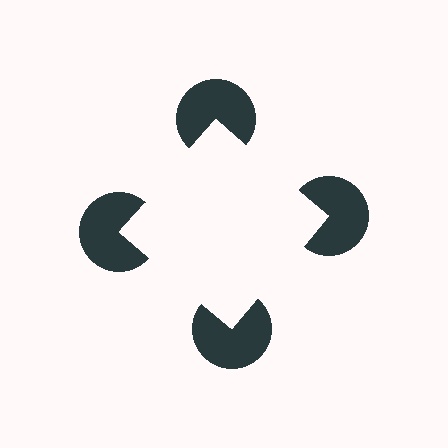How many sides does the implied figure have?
4 sides.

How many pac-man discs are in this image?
There are 4 — one at each vertex of the illusory square.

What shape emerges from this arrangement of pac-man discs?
An illusory square — its edges are inferred from the aligned wedge cuts in the pac-man discs, not physically drawn.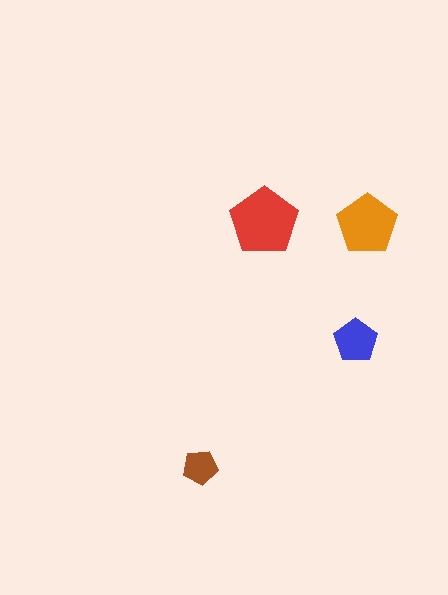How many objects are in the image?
There are 4 objects in the image.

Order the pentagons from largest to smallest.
the red one, the orange one, the blue one, the brown one.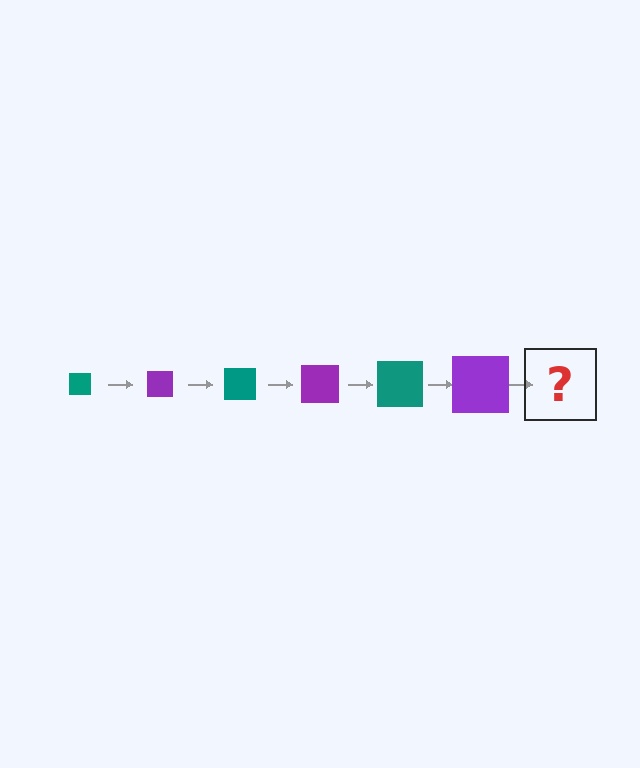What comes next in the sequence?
The next element should be a teal square, larger than the previous one.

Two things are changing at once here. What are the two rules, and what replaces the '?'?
The two rules are that the square grows larger each step and the color cycles through teal and purple. The '?' should be a teal square, larger than the previous one.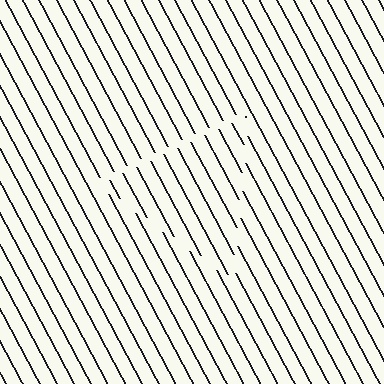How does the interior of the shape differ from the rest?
The interior of the shape contains the same grating, shifted by half a period — the contour is defined by the phase discontinuity where line-ends from the inner and outer gratings abut.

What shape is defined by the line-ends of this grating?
An illusory triangle. The interior of the shape contains the same grating, shifted by half a period — the contour is defined by the phase discontinuity where line-ends from the inner and outer gratings abut.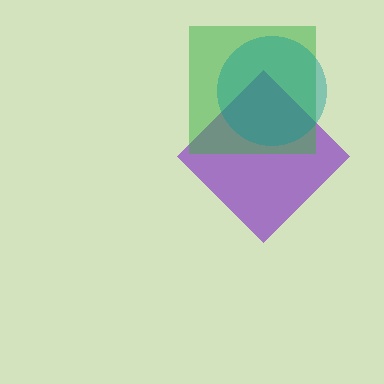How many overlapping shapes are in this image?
There are 3 overlapping shapes in the image.